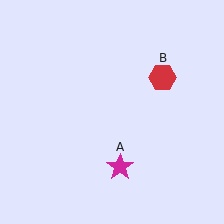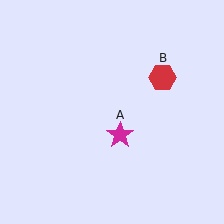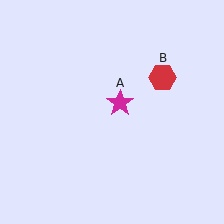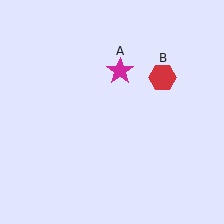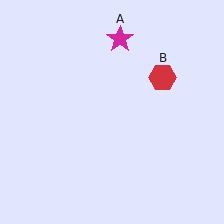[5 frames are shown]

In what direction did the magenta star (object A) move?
The magenta star (object A) moved up.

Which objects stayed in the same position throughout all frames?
Red hexagon (object B) remained stationary.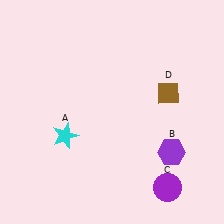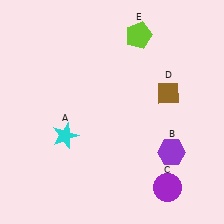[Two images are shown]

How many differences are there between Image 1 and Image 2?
There is 1 difference between the two images.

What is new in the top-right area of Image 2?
A lime pentagon (E) was added in the top-right area of Image 2.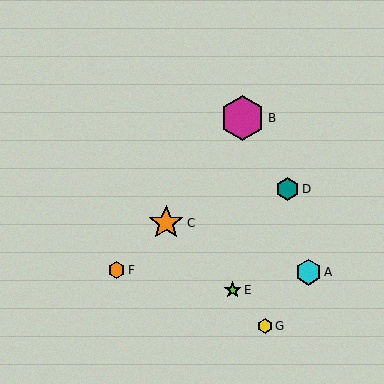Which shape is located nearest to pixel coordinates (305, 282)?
The cyan hexagon (labeled A) at (308, 272) is nearest to that location.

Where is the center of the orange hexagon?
The center of the orange hexagon is at (117, 270).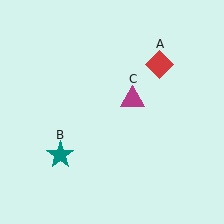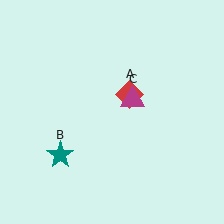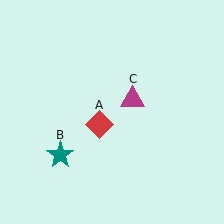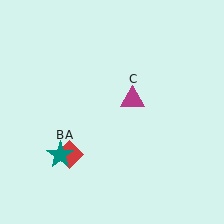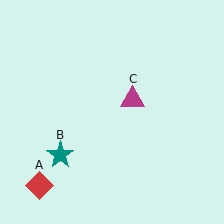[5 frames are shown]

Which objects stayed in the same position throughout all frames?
Teal star (object B) and magenta triangle (object C) remained stationary.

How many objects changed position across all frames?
1 object changed position: red diamond (object A).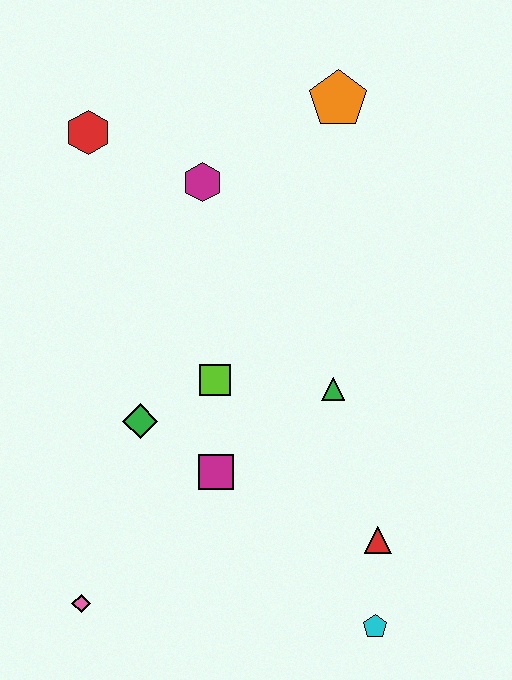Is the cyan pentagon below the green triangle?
Yes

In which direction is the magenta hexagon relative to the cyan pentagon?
The magenta hexagon is above the cyan pentagon.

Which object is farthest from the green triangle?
The red hexagon is farthest from the green triangle.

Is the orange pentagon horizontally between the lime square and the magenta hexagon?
No